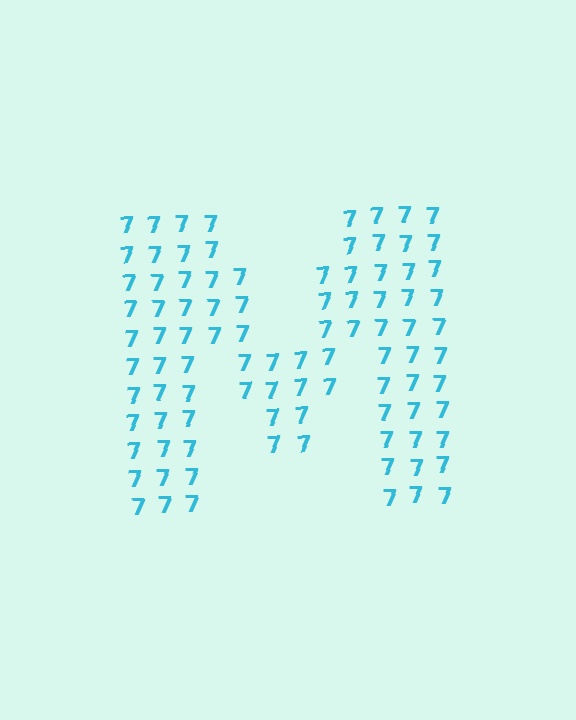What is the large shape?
The large shape is the letter M.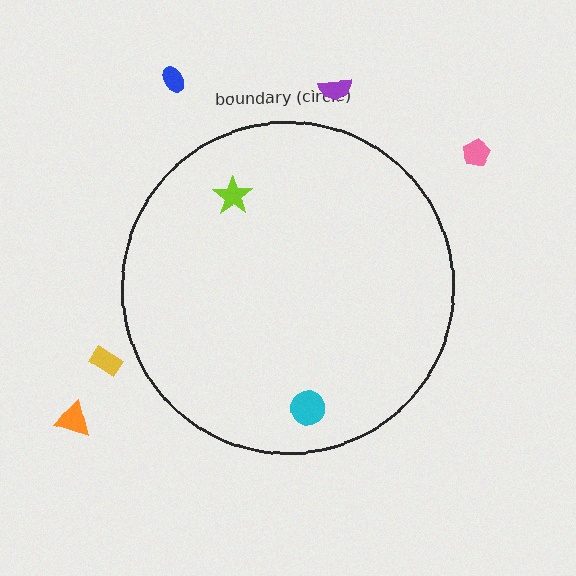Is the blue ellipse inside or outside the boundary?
Outside.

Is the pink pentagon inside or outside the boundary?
Outside.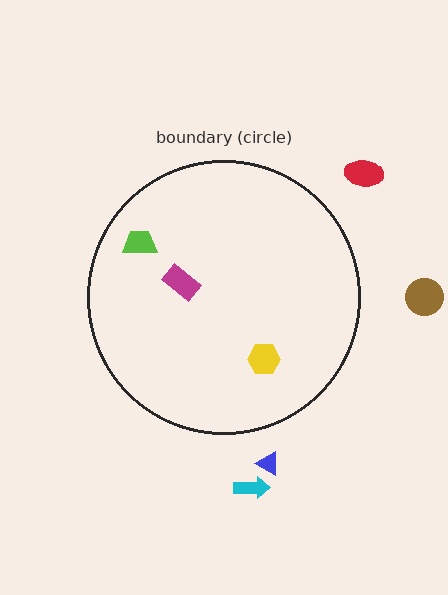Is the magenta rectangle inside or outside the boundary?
Inside.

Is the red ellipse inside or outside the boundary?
Outside.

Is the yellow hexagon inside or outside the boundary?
Inside.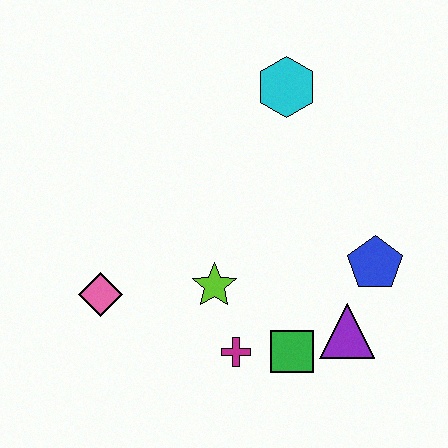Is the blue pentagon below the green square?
No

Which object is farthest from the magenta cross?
The cyan hexagon is farthest from the magenta cross.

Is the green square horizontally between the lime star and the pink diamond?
No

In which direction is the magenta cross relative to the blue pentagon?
The magenta cross is to the left of the blue pentagon.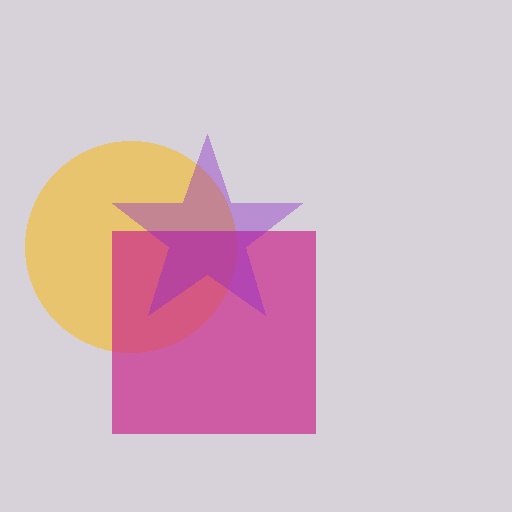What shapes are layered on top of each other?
The layered shapes are: a yellow circle, a magenta square, a purple star.